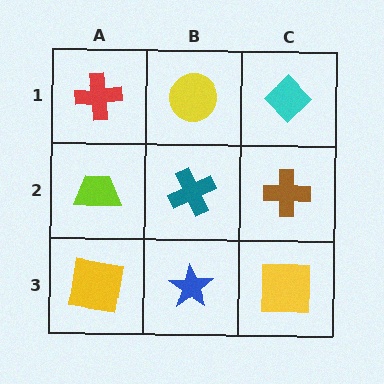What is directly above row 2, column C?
A cyan diamond.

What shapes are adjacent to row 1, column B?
A teal cross (row 2, column B), a red cross (row 1, column A), a cyan diamond (row 1, column C).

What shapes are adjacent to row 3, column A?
A lime trapezoid (row 2, column A), a blue star (row 3, column B).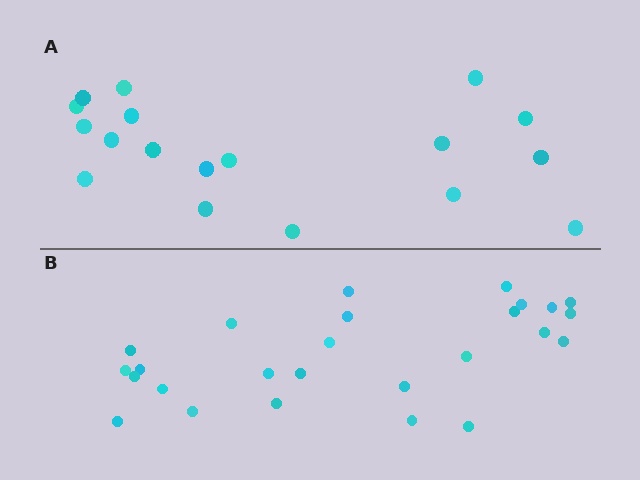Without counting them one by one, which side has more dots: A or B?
Region B (the bottom region) has more dots.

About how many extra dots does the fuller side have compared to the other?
Region B has roughly 8 or so more dots than region A.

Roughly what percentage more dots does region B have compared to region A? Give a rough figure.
About 45% more.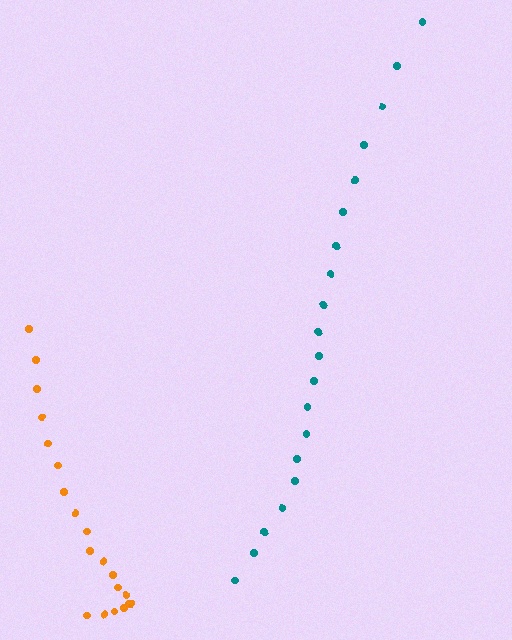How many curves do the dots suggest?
There are 2 distinct paths.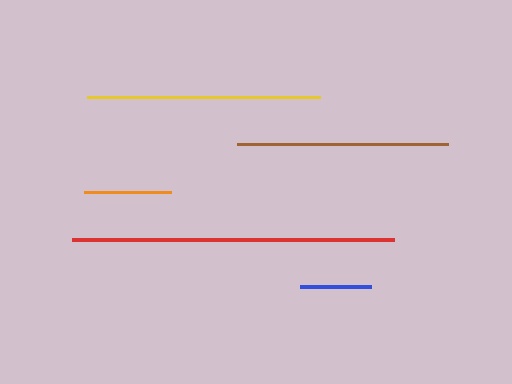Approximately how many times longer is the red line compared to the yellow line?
The red line is approximately 1.4 times the length of the yellow line.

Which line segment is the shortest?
The blue line is the shortest at approximately 71 pixels.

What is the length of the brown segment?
The brown segment is approximately 211 pixels long.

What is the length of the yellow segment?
The yellow segment is approximately 234 pixels long.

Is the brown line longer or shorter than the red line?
The red line is longer than the brown line.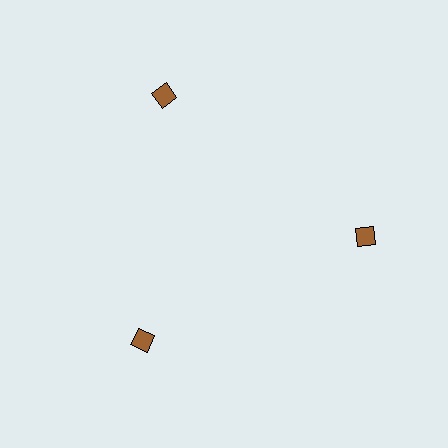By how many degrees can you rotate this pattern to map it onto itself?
The pattern maps onto itself every 120 degrees of rotation.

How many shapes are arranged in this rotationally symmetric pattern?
There are 3 shapes, arranged in 3 groups of 1.